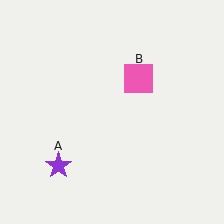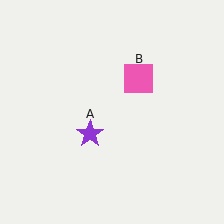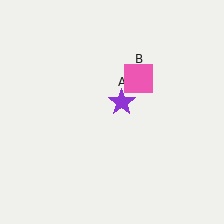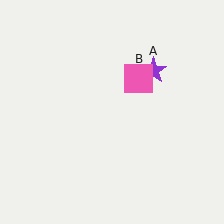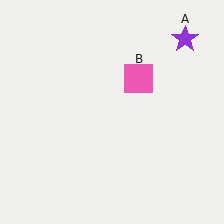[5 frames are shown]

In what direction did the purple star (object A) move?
The purple star (object A) moved up and to the right.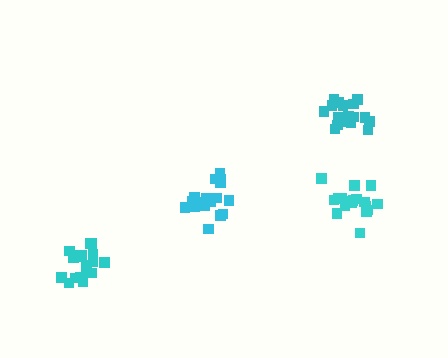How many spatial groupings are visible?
There are 4 spatial groupings.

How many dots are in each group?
Group 1: 18 dots, Group 2: 19 dots, Group 3: 19 dots, Group 4: 18 dots (74 total).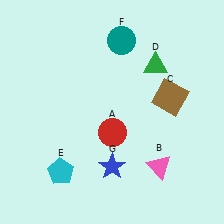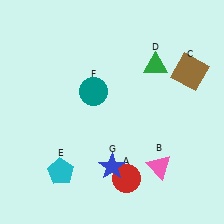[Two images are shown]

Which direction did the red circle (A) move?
The red circle (A) moved down.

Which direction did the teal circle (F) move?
The teal circle (F) moved down.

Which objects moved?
The objects that moved are: the red circle (A), the brown square (C), the teal circle (F).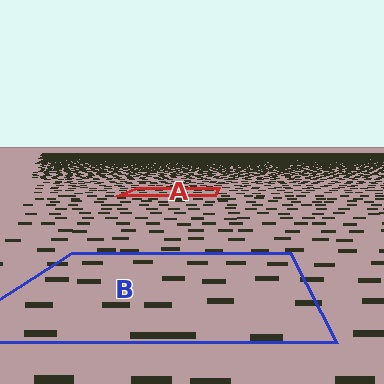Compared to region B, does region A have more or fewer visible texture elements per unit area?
Region A has more texture elements per unit area — they are packed more densely because it is farther away.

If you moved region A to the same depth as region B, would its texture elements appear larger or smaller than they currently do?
They would appear larger. At a closer depth, the same texture elements are projected at a bigger on-screen size.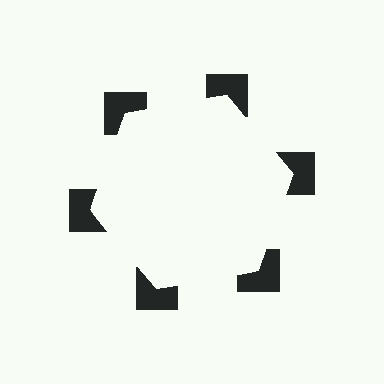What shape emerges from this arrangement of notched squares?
An illusory hexagon — its edges are inferred from the aligned wedge cuts in the notched squares, not physically drawn.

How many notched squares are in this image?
There are 6 — one at each vertex of the illusory hexagon.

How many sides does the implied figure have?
6 sides.